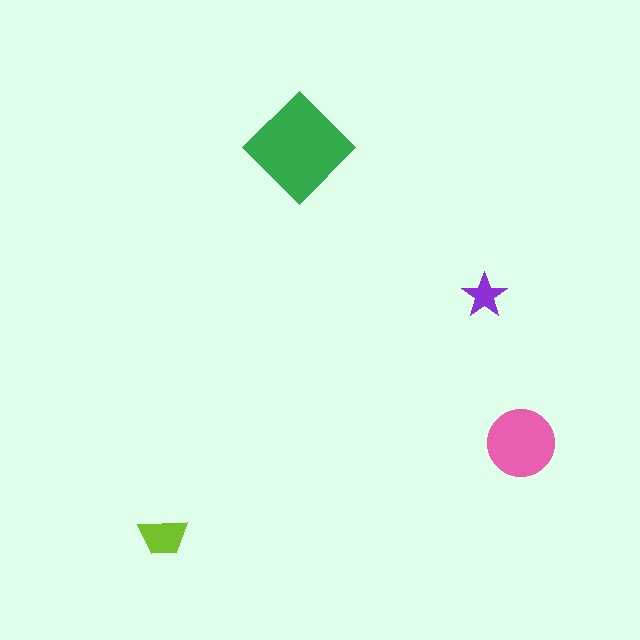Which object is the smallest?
The purple star.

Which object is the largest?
The green diamond.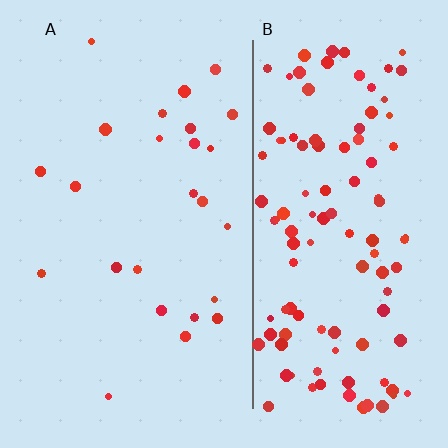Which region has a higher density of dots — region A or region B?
B (the right).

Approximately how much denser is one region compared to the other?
Approximately 4.8× — region B over region A.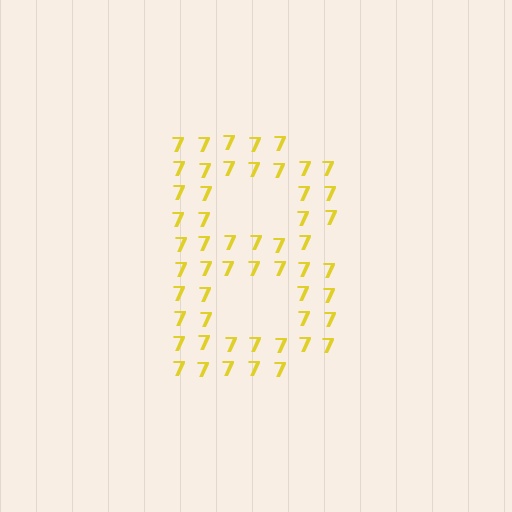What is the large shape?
The large shape is the letter B.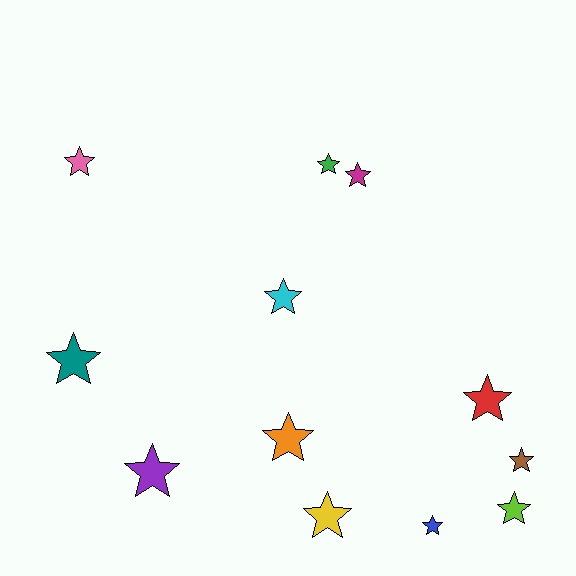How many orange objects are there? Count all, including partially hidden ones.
There is 1 orange object.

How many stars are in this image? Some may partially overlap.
There are 12 stars.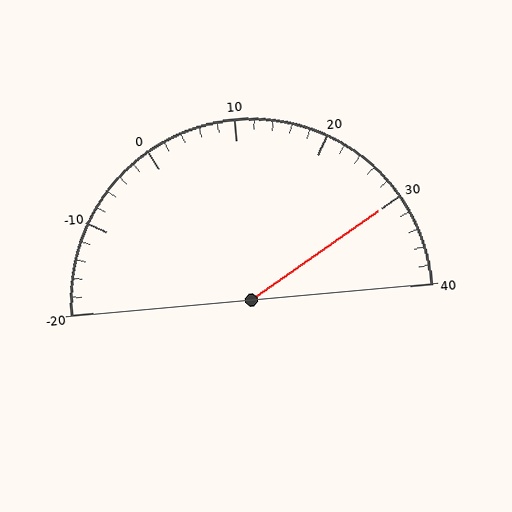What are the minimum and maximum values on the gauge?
The gauge ranges from -20 to 40.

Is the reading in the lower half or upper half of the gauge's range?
The reading is in the upper half of the range (-20 to 40).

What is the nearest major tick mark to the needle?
The nearest major tick mark is 30.